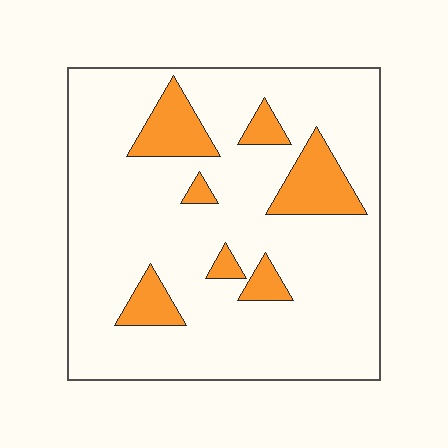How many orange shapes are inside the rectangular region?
7.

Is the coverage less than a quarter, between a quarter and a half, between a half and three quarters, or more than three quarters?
Less than a quarter.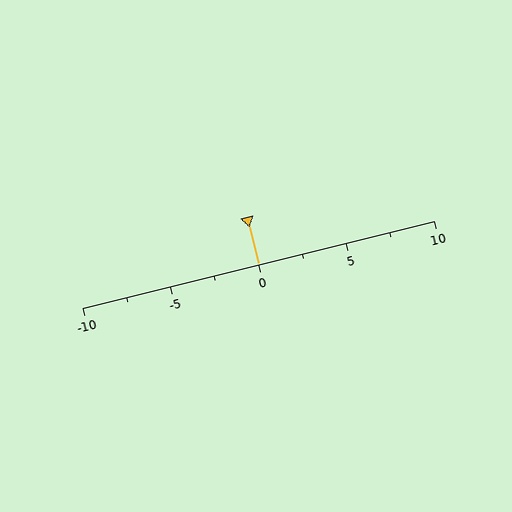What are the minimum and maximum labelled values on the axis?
The axis runs from -10 to 10.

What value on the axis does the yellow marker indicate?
The marker indicates approximately 0.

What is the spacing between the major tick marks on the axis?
The major ticks are spaced 5 apart.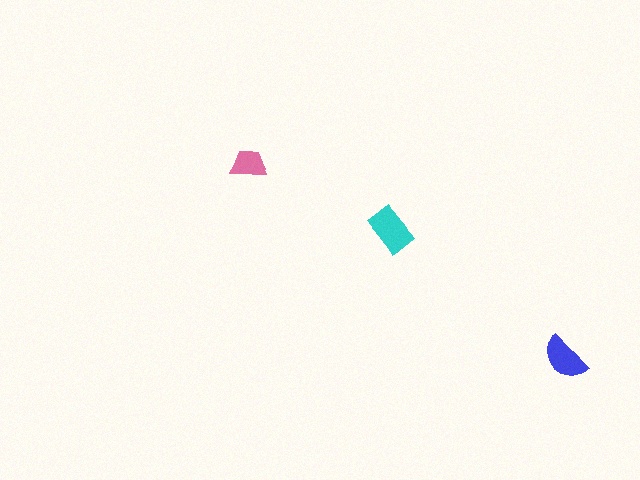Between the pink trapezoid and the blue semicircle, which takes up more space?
The blue semicircle.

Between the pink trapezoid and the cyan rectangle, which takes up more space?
The cyan rectangle.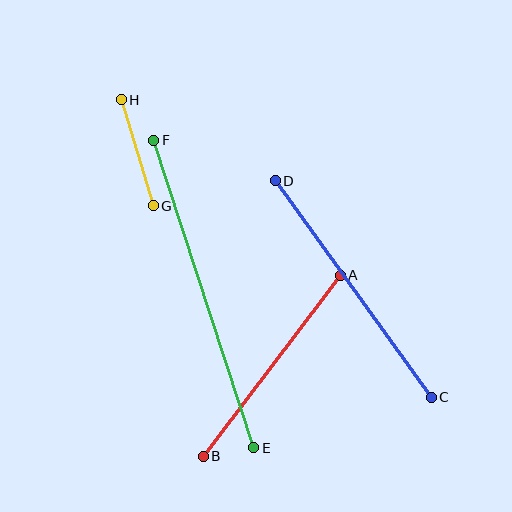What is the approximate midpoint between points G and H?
The midpoint is at approximately (137, 153) pixels.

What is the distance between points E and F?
The distance is approximately 324 pixels.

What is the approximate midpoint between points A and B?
The midpoint is at approximately (272, 366) pixels.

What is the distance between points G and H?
The distance is approximately 110 pixels.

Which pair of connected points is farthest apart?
Points E and F are farthest apart.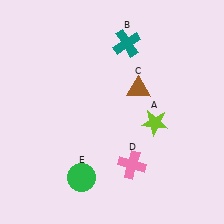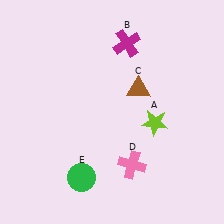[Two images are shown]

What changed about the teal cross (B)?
In Image 1, B is teal. In Image 2, it changed to magenta.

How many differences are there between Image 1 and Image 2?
There is 1 difference between the two images.